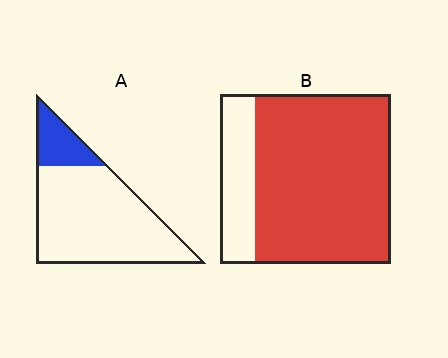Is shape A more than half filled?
No.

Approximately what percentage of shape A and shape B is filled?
A is approximately 20% and B is approximately 80%.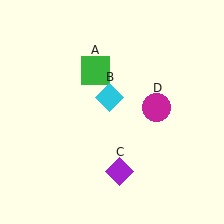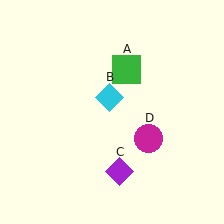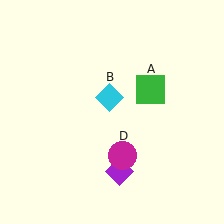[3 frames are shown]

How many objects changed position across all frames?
2 objects changed position: green square (object A), magenta circle (object D).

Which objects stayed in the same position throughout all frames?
Cyan diamond (object B) and purple diamond (object C) remained stationary.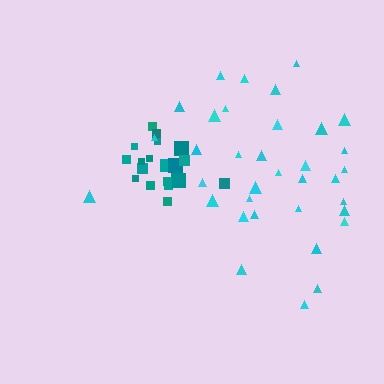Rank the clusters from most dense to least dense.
teal, cyan.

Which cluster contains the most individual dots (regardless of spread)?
Cyan (35).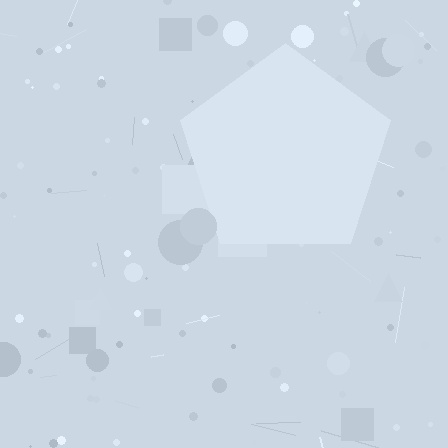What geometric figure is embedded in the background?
A pentagon is embedded in the background.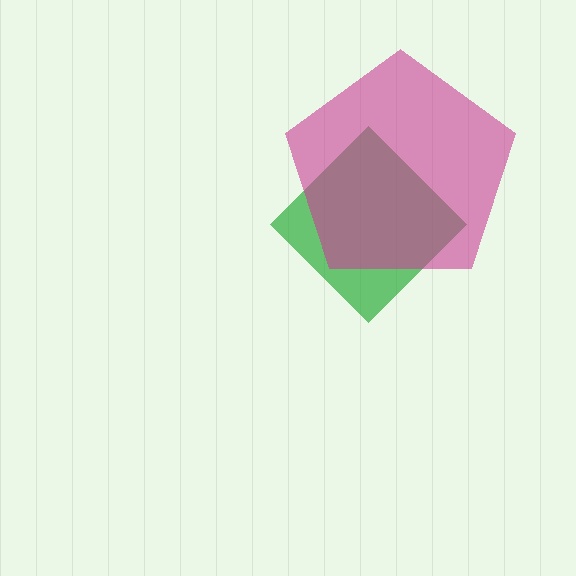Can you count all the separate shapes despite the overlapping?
Yes, there are 2 separate shapes.